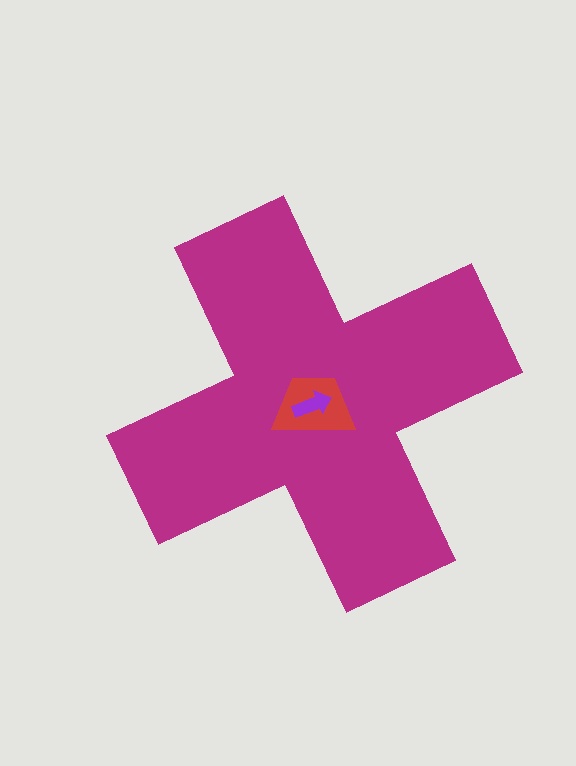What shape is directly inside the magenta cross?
The red trapezoid.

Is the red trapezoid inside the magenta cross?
Yes.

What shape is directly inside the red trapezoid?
The purple arrow.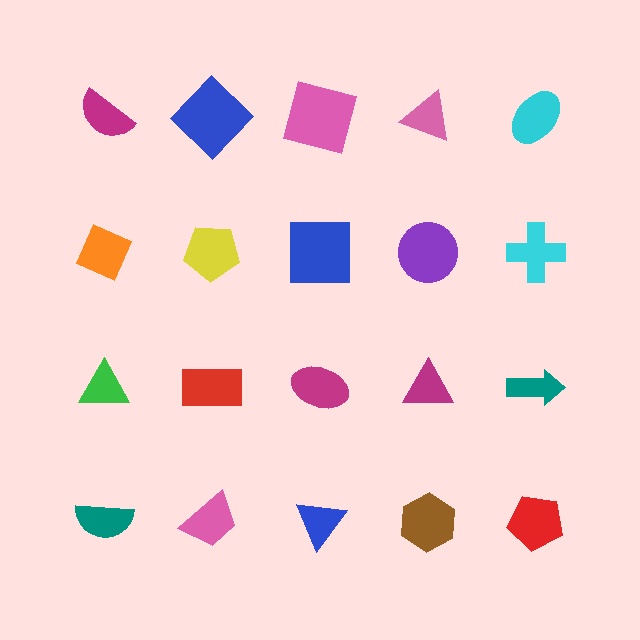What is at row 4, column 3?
A blue triangle.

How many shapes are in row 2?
5 shapes.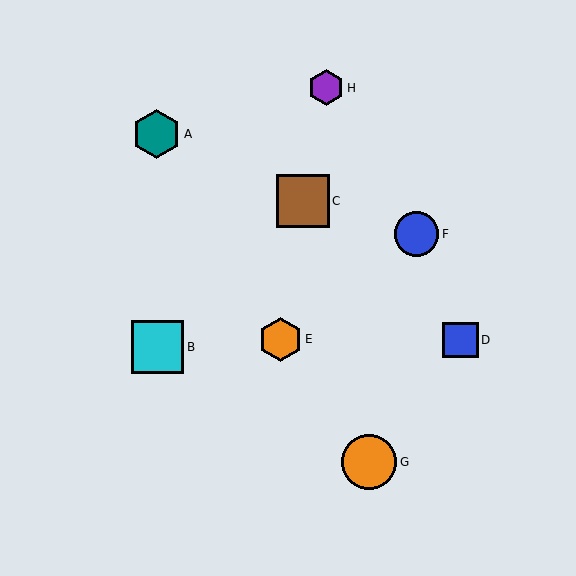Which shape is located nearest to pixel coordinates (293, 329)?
The orange hexagon (labeled E) at (281, 339) is nearest to that location.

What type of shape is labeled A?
Shape A is a teal hexagon.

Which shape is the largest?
The orange circle (labeled G) is the largest.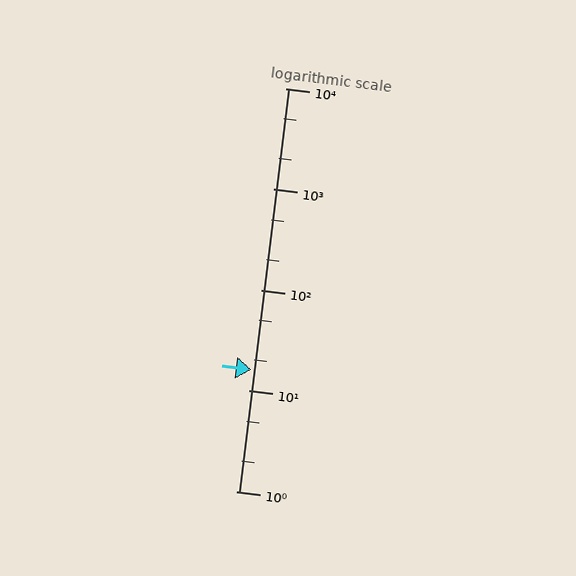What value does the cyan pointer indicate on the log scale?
The pointer indicates approximately 16.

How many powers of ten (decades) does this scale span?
The scale spans 4 decades, from 1 to 10000.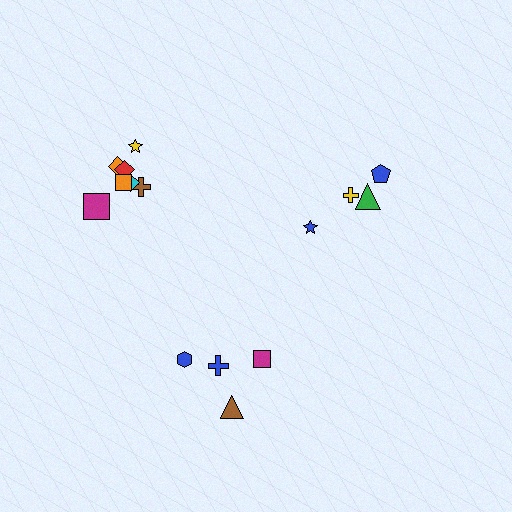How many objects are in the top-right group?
There are 4 objects.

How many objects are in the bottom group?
There are 4 objects.